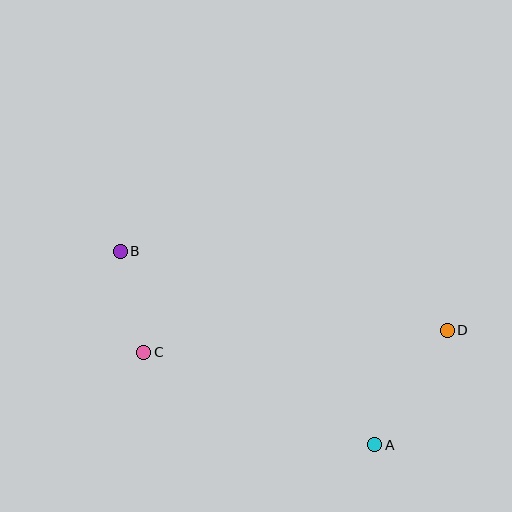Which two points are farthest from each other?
Points B and D are farthest from each other.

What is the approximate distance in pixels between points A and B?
The distance between A and B is approximately 319 pixels.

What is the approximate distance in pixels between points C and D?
The distance between C and D is approximately 304 pixels.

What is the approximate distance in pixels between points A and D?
The distance between A and D is approximately 135 pixels.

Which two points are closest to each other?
Points B and C are closest to each other.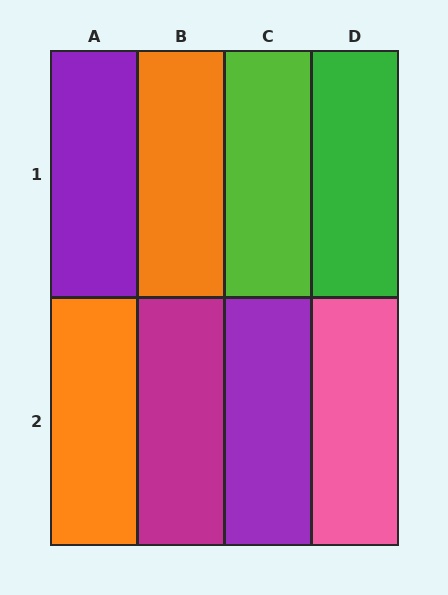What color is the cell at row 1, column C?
Lime.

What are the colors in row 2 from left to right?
Orange, magenta, purple, pink.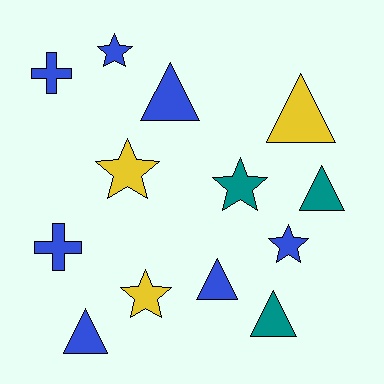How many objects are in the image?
There are 13 objects.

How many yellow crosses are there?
There are no yellow crosses.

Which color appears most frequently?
Blue, with 7 objects.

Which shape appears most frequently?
Triangle, with 6 objects.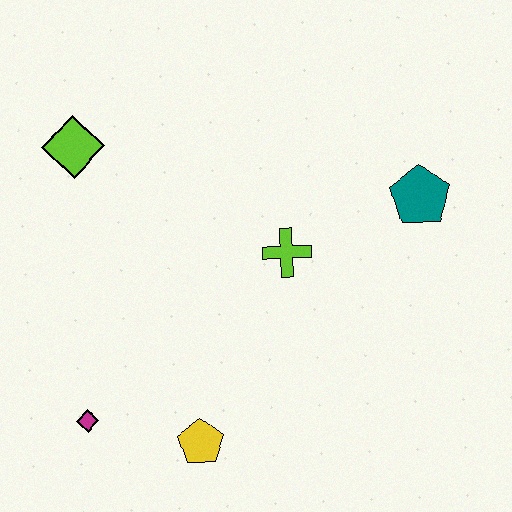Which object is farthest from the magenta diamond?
The teal pentagon is farthest from the magenta diamond.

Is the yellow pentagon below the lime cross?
Yes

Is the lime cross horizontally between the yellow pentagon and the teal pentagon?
Yes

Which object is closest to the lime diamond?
The lime cross is closest to the lime diamond.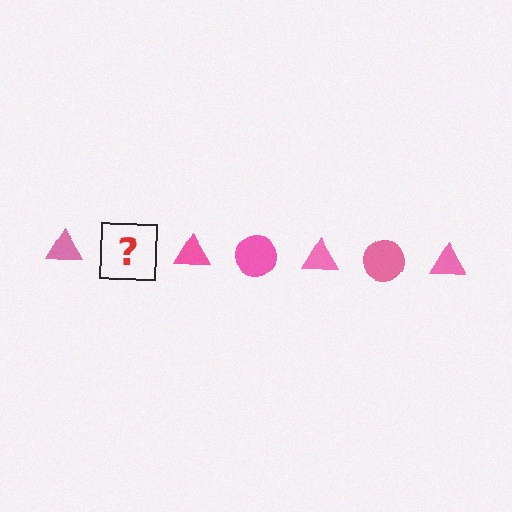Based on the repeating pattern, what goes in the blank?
The blank should be a pink circle.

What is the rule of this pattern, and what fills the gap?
The rule is that the pattern cycles through triangle, circle shapes in pink. The gap should be filled with a pink circle.